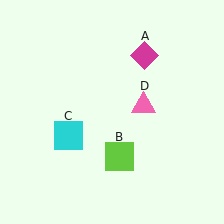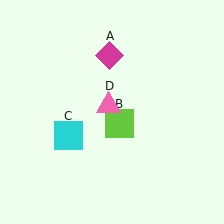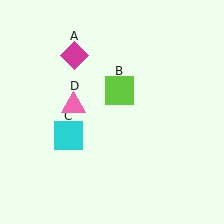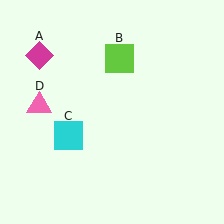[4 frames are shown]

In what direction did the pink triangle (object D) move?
The pink triangle (object D) moved left.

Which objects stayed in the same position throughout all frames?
Cyan square (object C) remained stationary.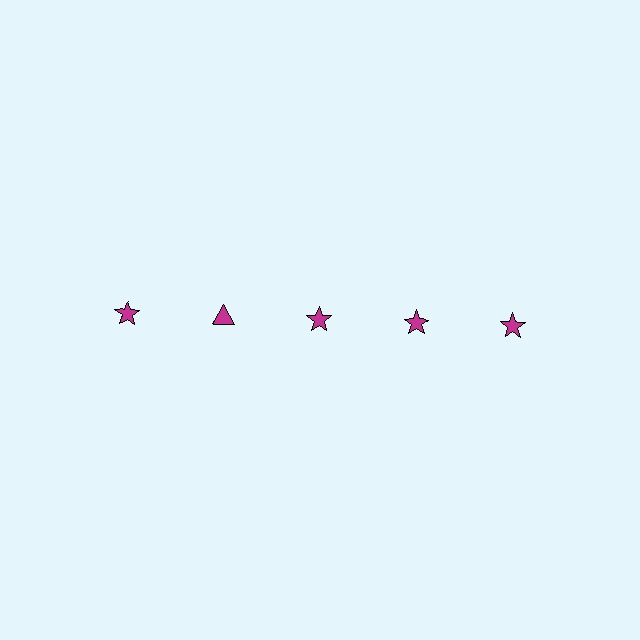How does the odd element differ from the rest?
It has a different shape: triangle instead of star.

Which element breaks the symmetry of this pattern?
The magenta triangle in the top row, second from left column breaks the symmetry. All other shapes are magenta stars.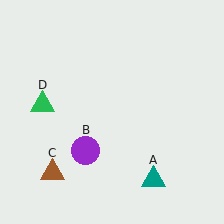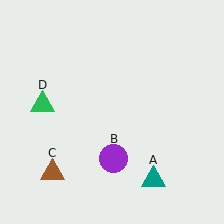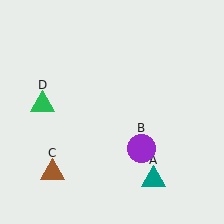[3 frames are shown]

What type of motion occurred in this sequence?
The purple circle (object B) rotated counterclockwise around the center of the scene.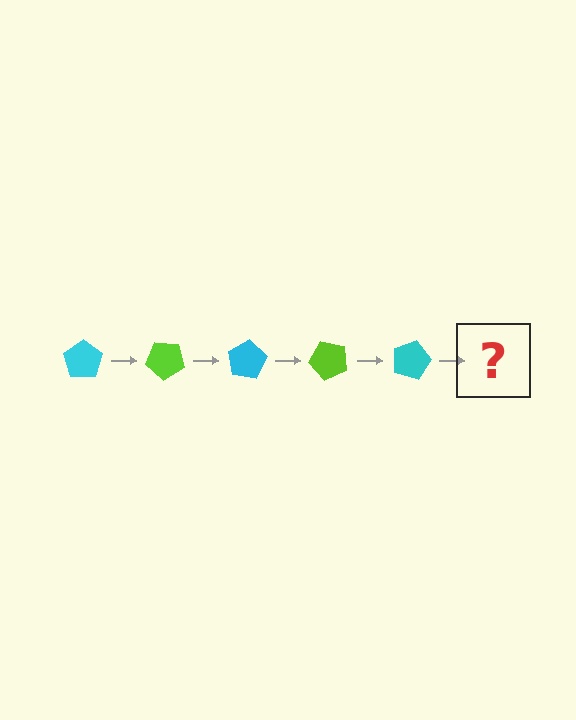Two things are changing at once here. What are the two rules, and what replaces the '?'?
The two rules are that it rotates 40 degrees each step and the color cycles through cyan and lime. The '?' should be a lime pentagon, rotated 200 degrees from the start.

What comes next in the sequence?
The next element should be a lime pentagon, rotated 200 degrees from the start.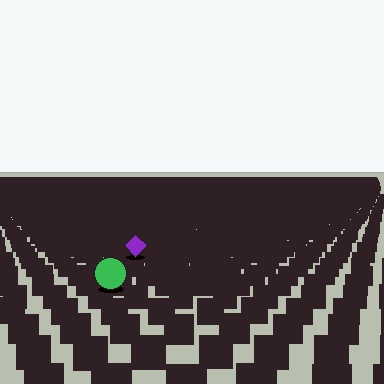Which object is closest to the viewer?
The green circle is closest. The texture marks near it are larger and more spread out.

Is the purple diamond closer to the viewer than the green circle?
No. The green circle is closer — you can tell from the texture gradient: the ground texture is coarser near it.